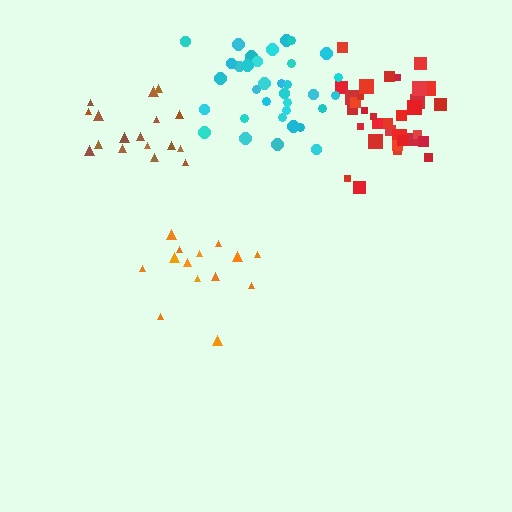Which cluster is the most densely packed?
Red.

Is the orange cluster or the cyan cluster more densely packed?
Cyan.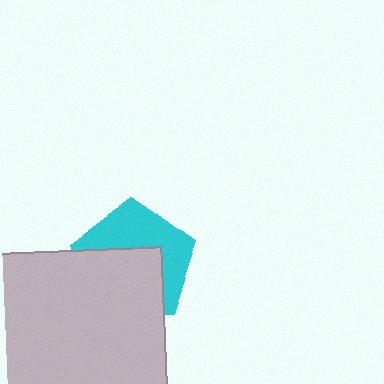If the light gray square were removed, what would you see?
You would see the complete cyan pentagon.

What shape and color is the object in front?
The object in front is a light gray square.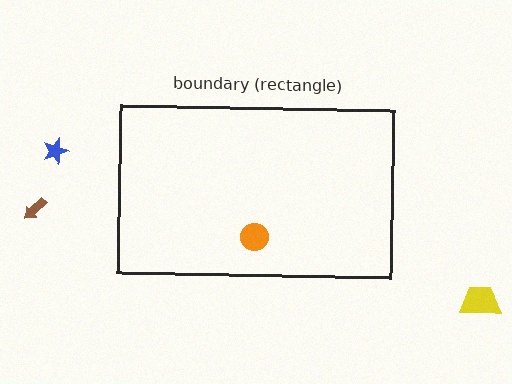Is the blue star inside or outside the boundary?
Outside.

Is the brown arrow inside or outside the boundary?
Outside.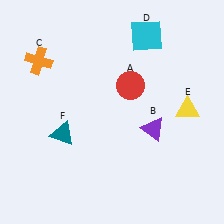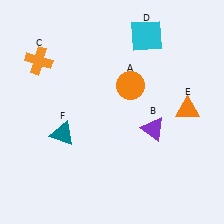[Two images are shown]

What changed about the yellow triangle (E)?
In Image 1, E is yellow. In Image 2, it changed to orange.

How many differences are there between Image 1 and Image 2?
There are 2 differences between the two images.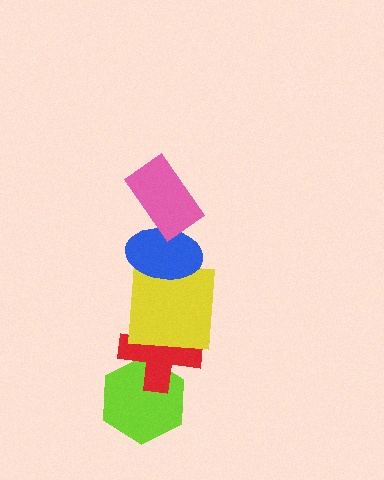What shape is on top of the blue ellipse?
The pink rectangle is on top of the blue ellipse.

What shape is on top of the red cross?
The yellow square is on top of the red cross.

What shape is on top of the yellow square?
The blue ellipse is on top of the yellow square.